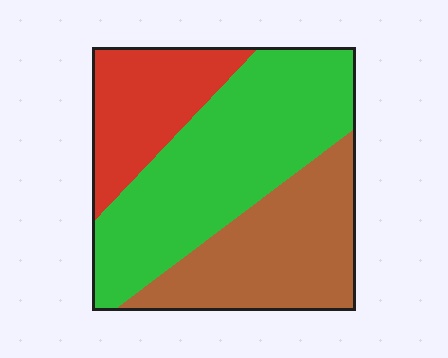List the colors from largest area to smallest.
From largest to smallest: green, brown, red.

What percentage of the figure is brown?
Brown takes up about one third (1/3) of the figure.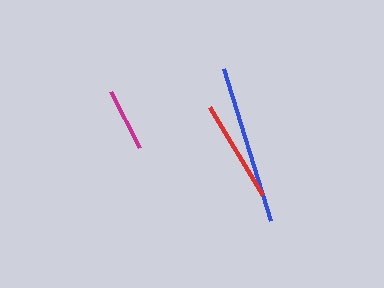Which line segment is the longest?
The blue line is the longest at approximately 160 pixels.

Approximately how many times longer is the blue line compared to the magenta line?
The blue line is approximately 2.5 times the length of the magenta line.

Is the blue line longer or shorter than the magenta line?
The blue line is longer than the magenta line.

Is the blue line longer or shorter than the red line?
The blue line is longer than the red line.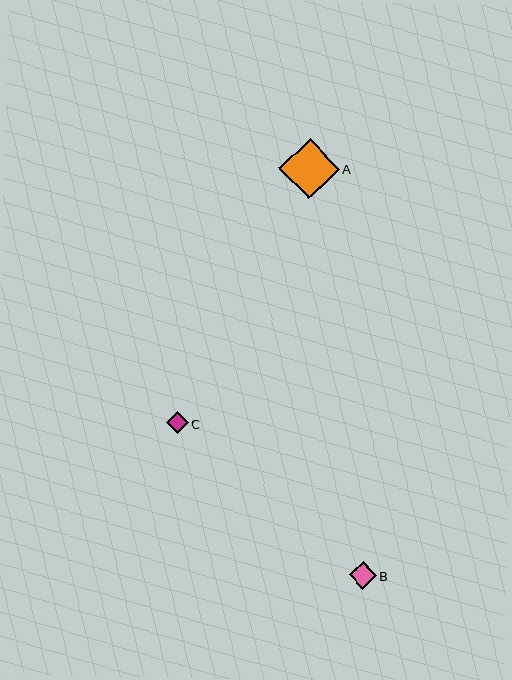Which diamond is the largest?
Diamond A is the largest with a size of approximately 61 pixels.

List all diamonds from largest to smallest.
From largest to smallest: A, B, C.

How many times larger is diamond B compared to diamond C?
Diamond B is approximately 1.2 times the size of diamond C.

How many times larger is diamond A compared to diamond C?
Diamond A is approximately 2.8 times the size of diamond C.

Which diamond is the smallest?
Diamond C is the smallest with a size of approximately 22 pixels.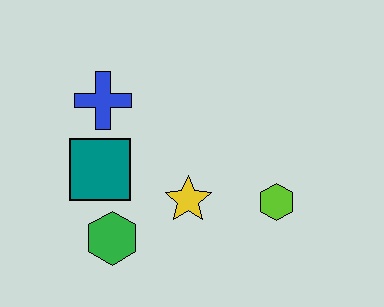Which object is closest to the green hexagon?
The teal square is closest to the green hexagon.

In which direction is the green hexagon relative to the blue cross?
The green hexagon is below the blue cross.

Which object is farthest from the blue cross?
The lime hexagon is farthest from the blue cross.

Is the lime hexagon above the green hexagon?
Yes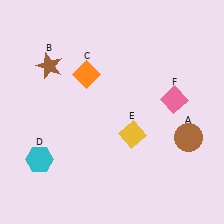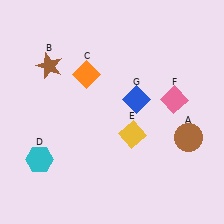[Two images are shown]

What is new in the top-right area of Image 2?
A blue diamond (G) was added in the top-right area of Image 2.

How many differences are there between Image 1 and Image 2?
There is 1 difference between the two images.